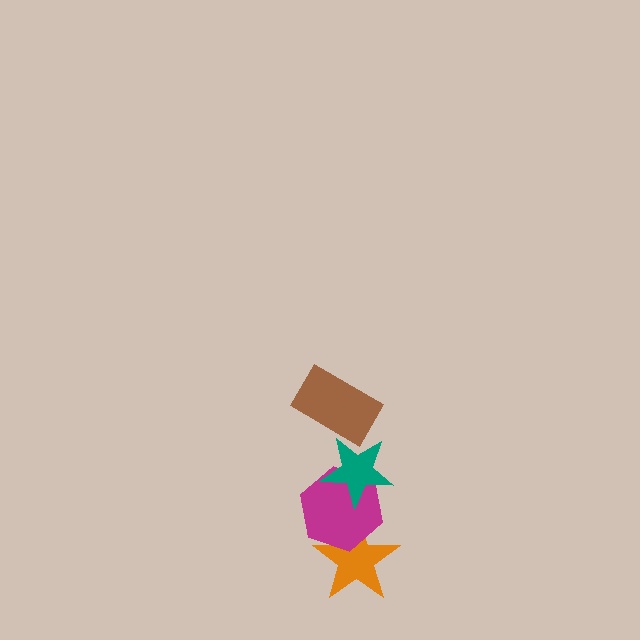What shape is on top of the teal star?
The brown rectangle is on top of the teal star.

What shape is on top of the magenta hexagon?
The teal star is on top of the magenta hexagon.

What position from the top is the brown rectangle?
The brown rectangle is 1st from the top.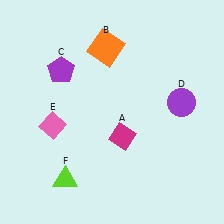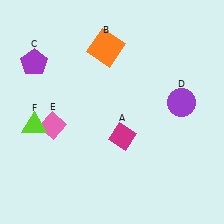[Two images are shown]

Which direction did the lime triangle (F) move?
The lime triangle (F) moved up.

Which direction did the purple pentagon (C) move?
The purple pentagon (C) moved left.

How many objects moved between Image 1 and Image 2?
2 objects moved between the two images.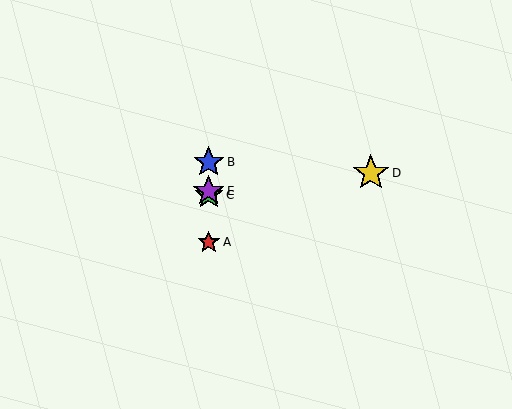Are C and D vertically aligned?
No, C is at x≈209 and D is at x≈371.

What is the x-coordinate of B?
Object B is at x≈209.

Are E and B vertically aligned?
Yes, both are at x≈209.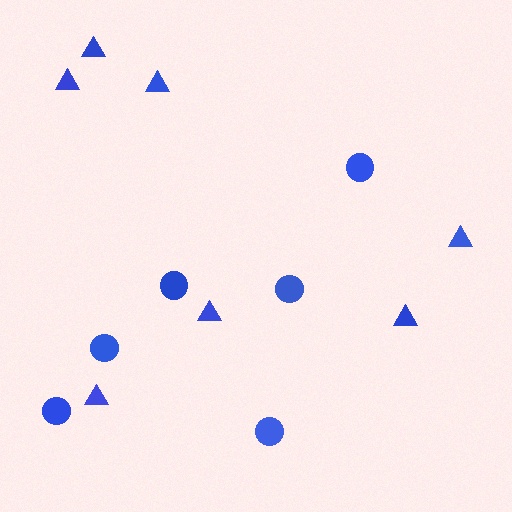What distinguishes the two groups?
There are 2 groups: one group of circles (6) and one group of triangles (7).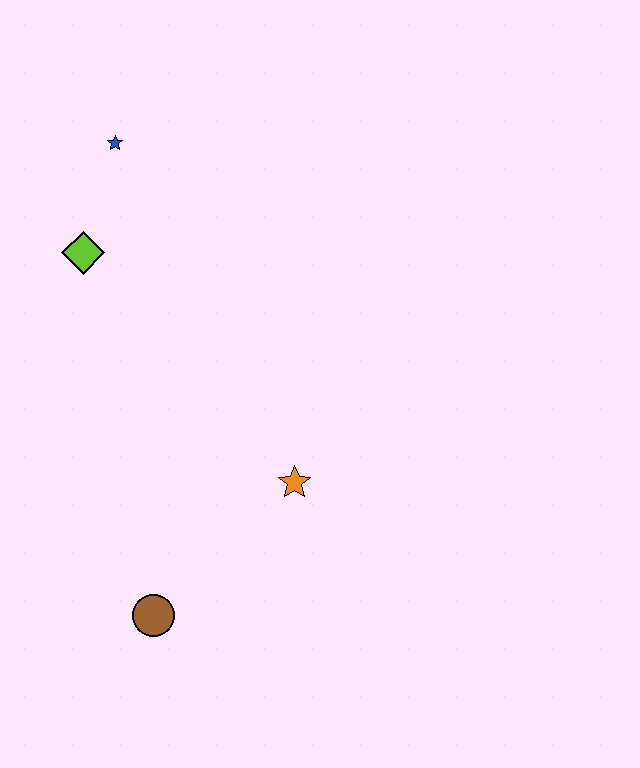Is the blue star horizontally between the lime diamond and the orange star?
Yes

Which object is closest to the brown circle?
The orange star is closest to the brown circle.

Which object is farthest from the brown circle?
The blue star is farthest from the brown circle.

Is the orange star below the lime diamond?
Yes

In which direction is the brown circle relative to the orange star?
The brown circle is to the left of the orange star.